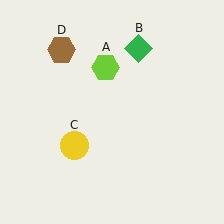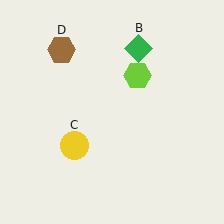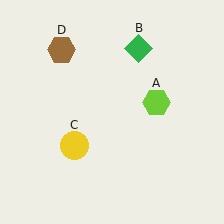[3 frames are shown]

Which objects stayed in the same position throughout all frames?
Green diamond (object B) and yellow circle (object C) and brown hexagon (object D) remained stationary.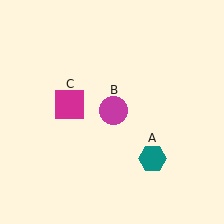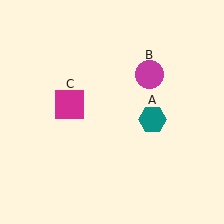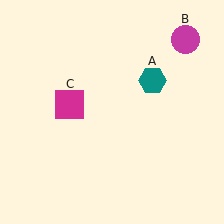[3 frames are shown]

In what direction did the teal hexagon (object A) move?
The teal hexagon (object A) moved up.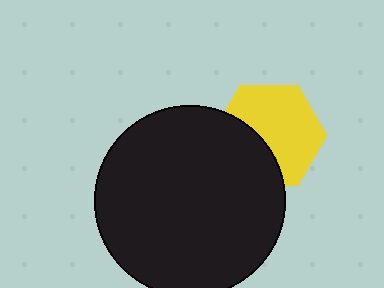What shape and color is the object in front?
The object in front is a black circle.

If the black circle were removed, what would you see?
You would see the complete yellow hexagon.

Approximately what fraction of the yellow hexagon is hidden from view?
Roughly 36% of the yellow hexagon is hidden behind the black circle.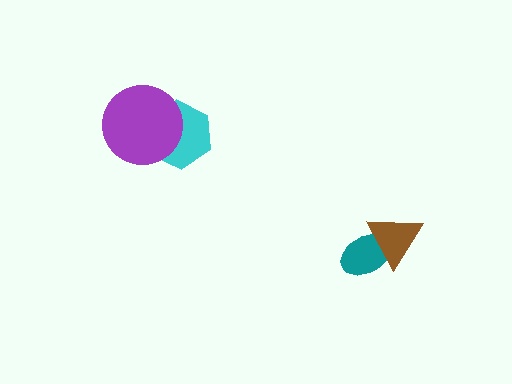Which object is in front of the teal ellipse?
The brown triangle is in front of the teal ellipse.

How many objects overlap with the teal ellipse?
1 object overlaps with the teal ellipse.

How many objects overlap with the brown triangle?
1 object overlaps with the brown triangle.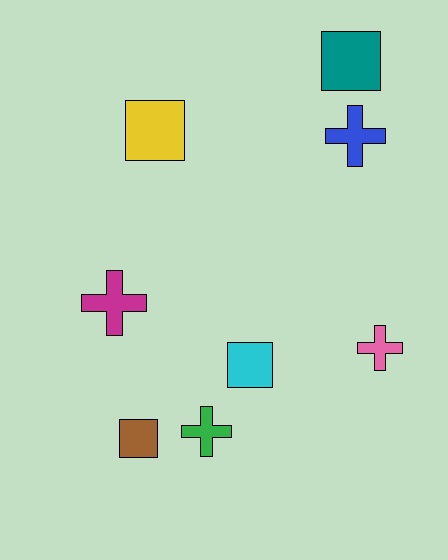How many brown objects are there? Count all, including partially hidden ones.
There is 1 brown object.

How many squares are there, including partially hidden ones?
There are 4 squares.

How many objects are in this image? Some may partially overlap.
There are 8 objects.